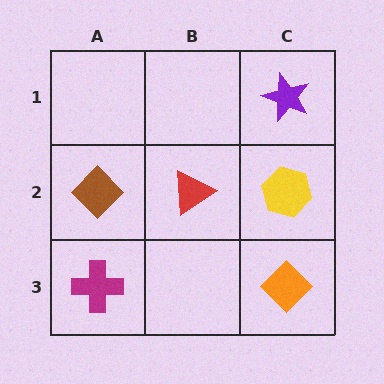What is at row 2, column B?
A red triangle.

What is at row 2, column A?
A brown diamond.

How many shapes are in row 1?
1 shape.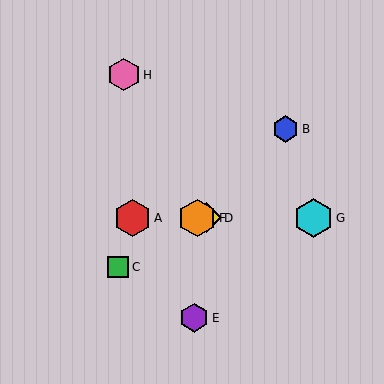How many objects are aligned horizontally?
4 objects (A, D, F, G) are aligned horizontally.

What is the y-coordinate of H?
Object H is at y≈75.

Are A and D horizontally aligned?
Yes, both are at y≈218.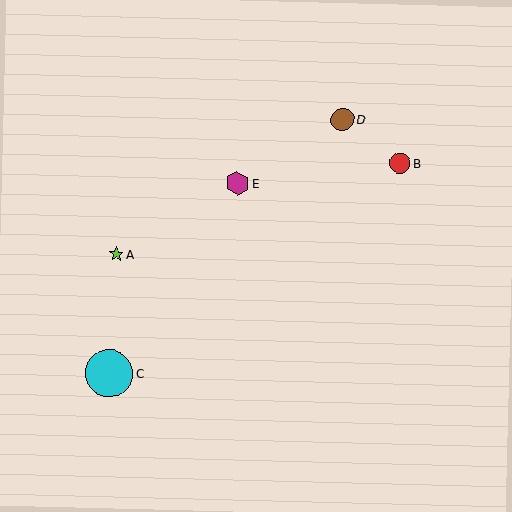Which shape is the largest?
The cyan circle (labeled C) is the largest.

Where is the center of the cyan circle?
The center of the cyan circle is at (109, 373).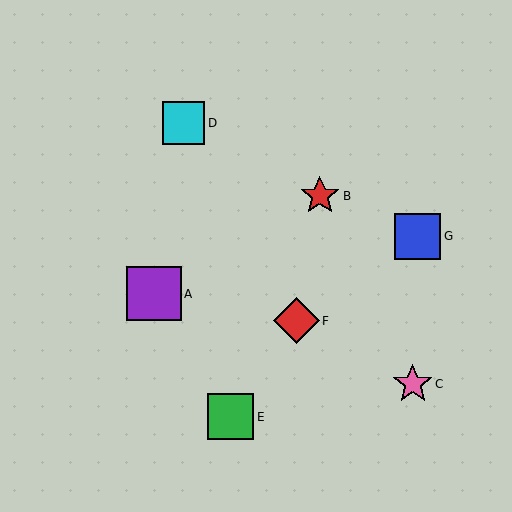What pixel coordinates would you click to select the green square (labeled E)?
Click at (230, 417) to select the green square E.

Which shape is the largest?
The purple square (labeled A) is the largest.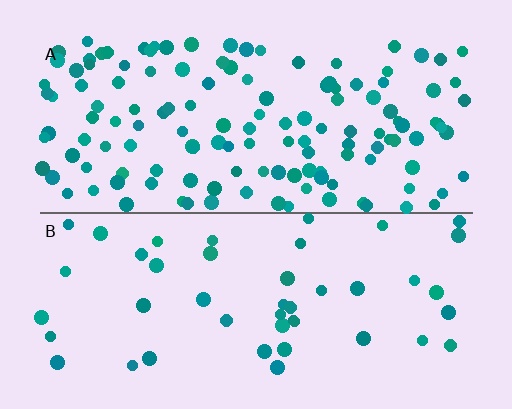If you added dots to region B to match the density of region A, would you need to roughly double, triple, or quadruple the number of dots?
Approximately triple.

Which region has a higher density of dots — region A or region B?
A (the top).